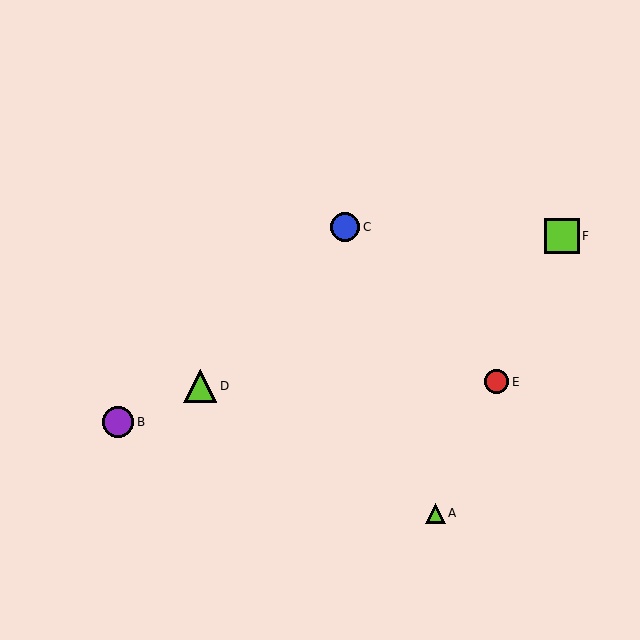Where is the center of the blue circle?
The center of the blue circle is at (345, 227).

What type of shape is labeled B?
Shape B is a purple circle.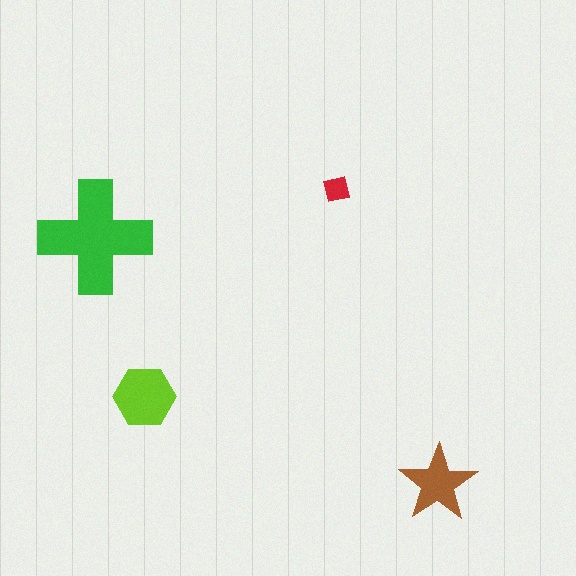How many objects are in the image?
There are 4 objects in the image.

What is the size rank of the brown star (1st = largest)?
3rd.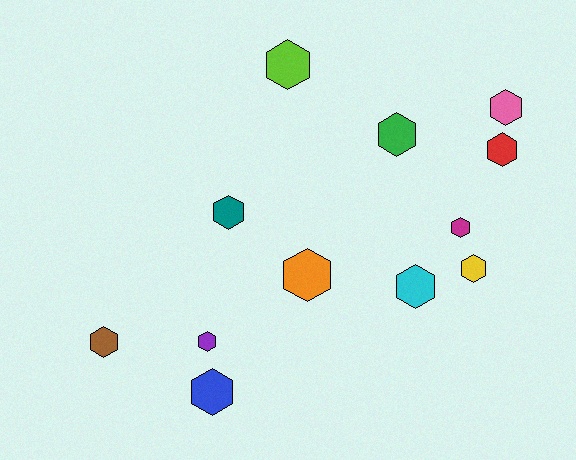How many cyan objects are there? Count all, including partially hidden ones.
There is 1 cyan object.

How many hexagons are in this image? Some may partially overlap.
There are 12 hexagons.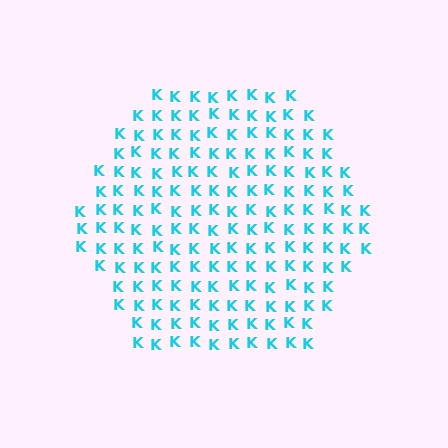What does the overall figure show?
The overall figure shows a hexagon.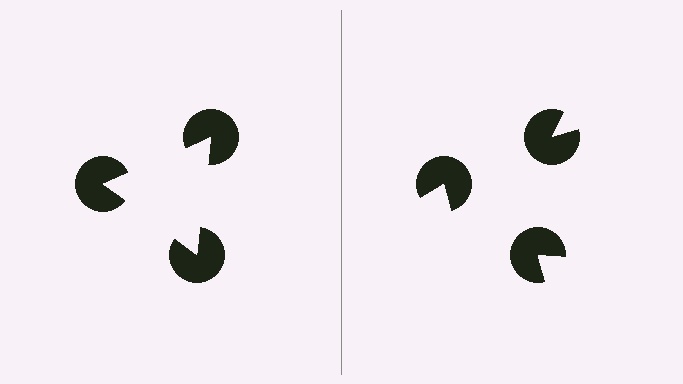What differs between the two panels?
The pac-man discs are positioned identically on both sides; only the wedge orientations differ. On the left they align to a triangle; on the right they are misaligned.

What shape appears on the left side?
An illusory triangle.